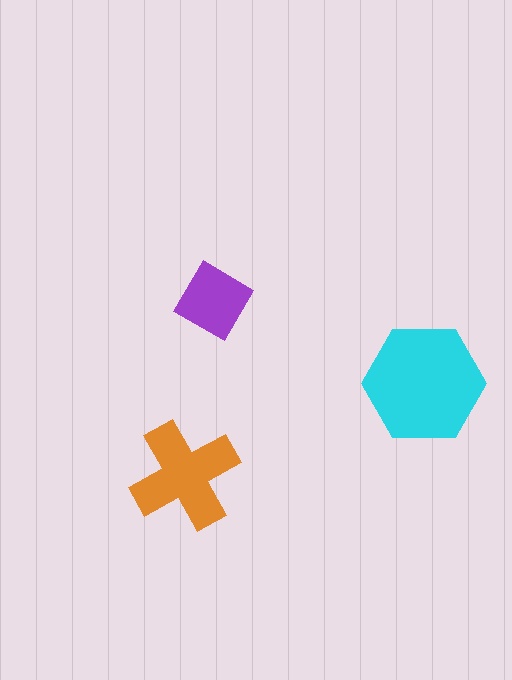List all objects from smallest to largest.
The purple diamond, the orange cross, the cyan hexagon.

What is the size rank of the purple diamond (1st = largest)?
3rd.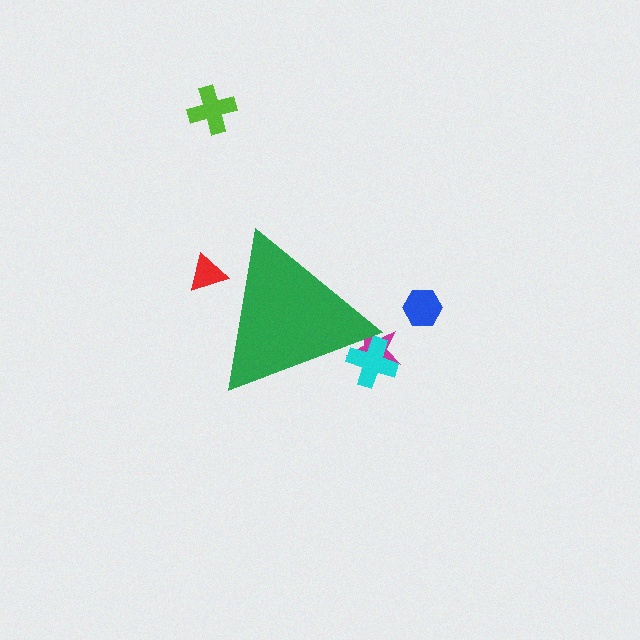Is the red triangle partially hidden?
Yes, the red triangle is partially hidden behind the green triangle.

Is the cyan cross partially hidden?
Yes, the cyan cross is partially hidden behind the green triangle.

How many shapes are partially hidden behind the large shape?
3 shapes are partially hidden.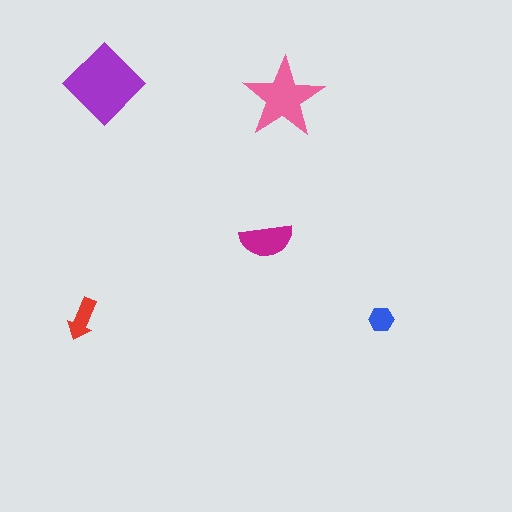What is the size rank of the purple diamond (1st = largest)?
1st.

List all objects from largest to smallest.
The purple diamond, the pink star, the magenta semicircle, the red arrow, the blue hexagon.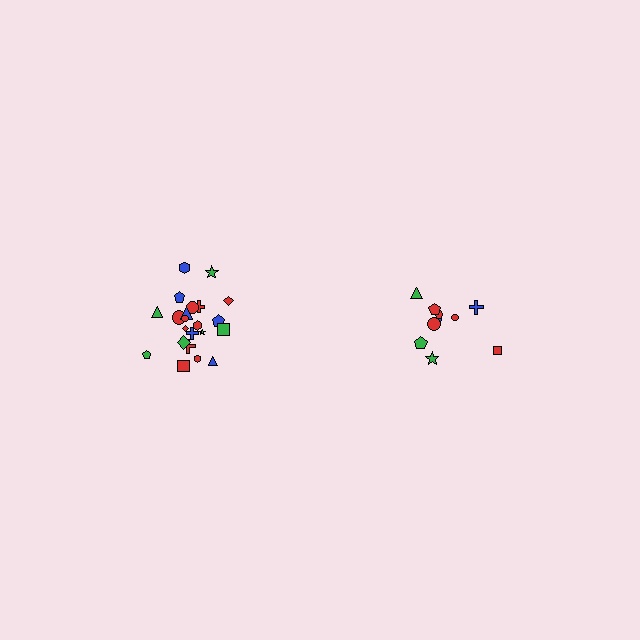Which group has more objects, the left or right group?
The left group.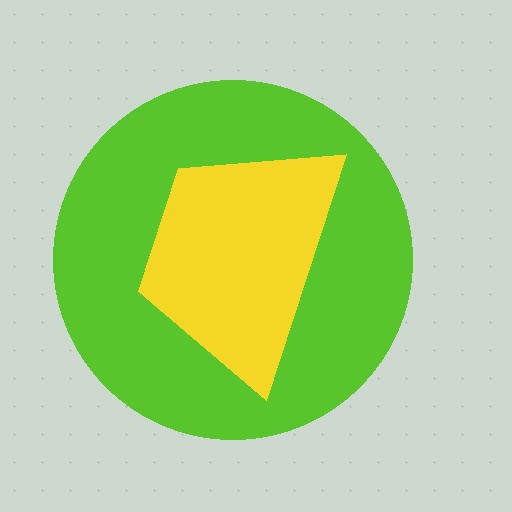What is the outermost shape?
The lime circle.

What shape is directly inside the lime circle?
The yellow trapezoid.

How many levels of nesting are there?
2.